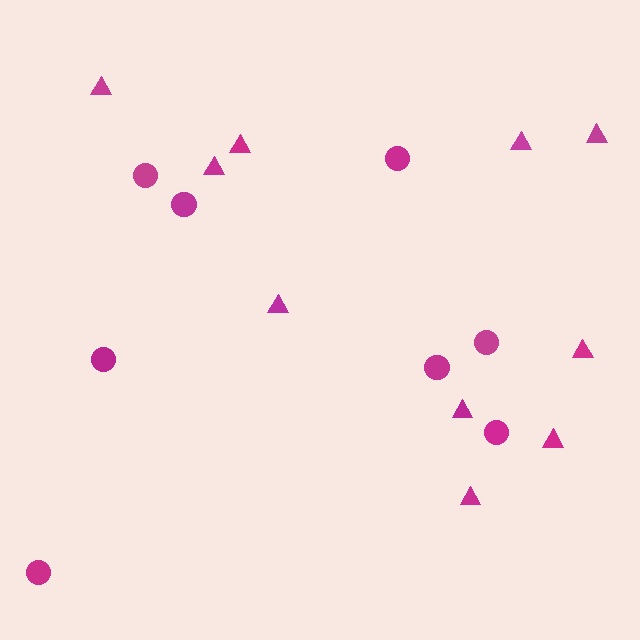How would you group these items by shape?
There are 2 groups: one group of circles (8) and one group of triangles (10).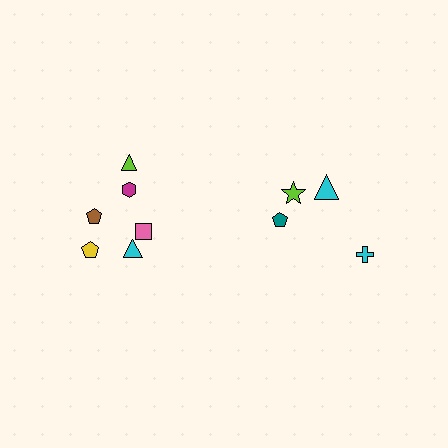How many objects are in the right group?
There are 4 objects.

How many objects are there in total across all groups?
There are 10 objects.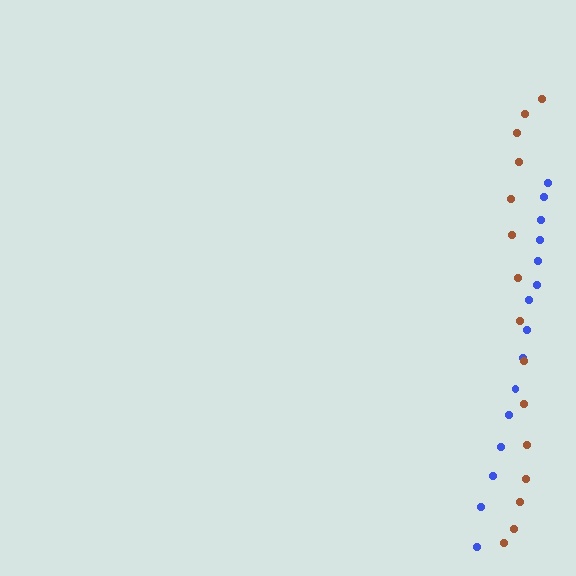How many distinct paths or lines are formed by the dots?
There are 2 distinct paths.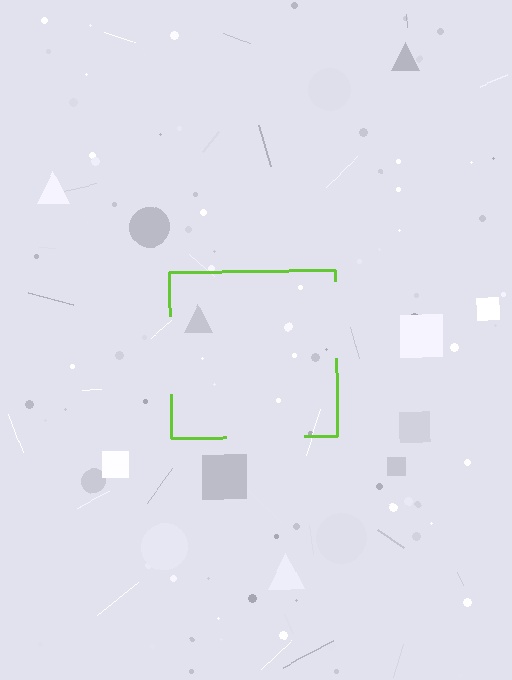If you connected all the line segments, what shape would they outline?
They would outline a square.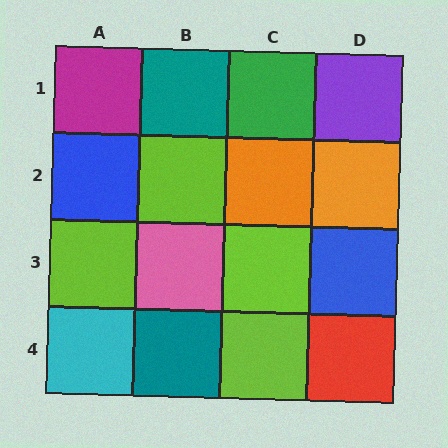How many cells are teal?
2 cells are teal.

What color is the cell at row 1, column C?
Green.